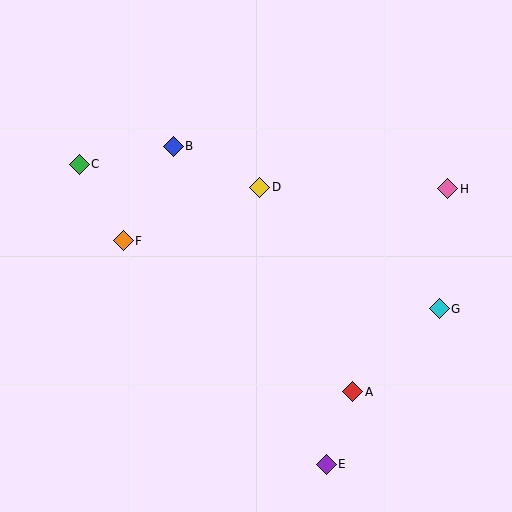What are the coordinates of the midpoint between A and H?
The midpoint between A and H is at (400, 290).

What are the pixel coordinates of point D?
Point D is at (260, 187).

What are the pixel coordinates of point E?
Point E is at (326, 464).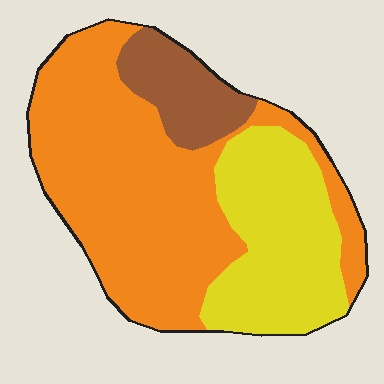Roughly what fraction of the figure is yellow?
Yellow takes up about one third (1/3) of the figure.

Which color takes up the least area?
Brown, at roughly 10%.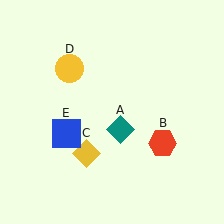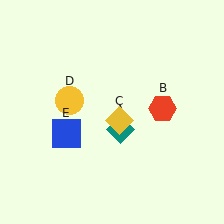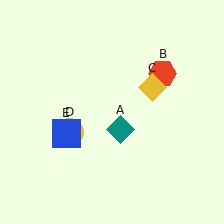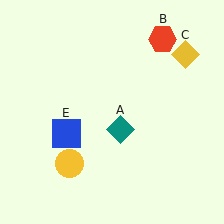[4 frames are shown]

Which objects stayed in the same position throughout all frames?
Teal diamond (object A) and blue square (object E) remained stationary.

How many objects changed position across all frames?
3 objects changed position: red hexagon (object B), yellow diamond (object C), yellow circle (object D).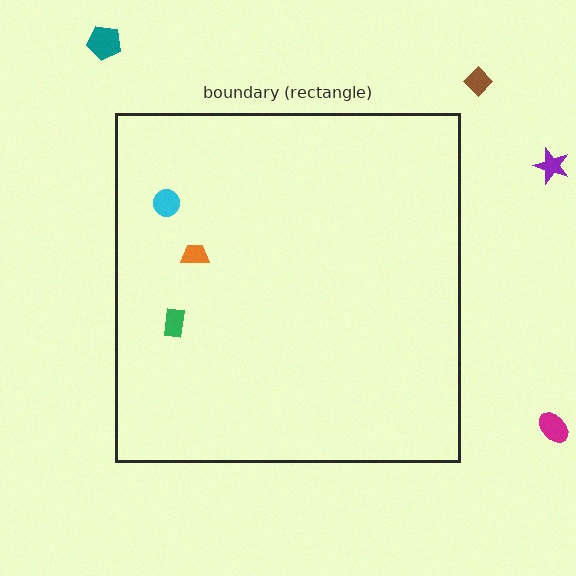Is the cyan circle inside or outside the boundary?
Inside.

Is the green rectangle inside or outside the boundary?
Inside.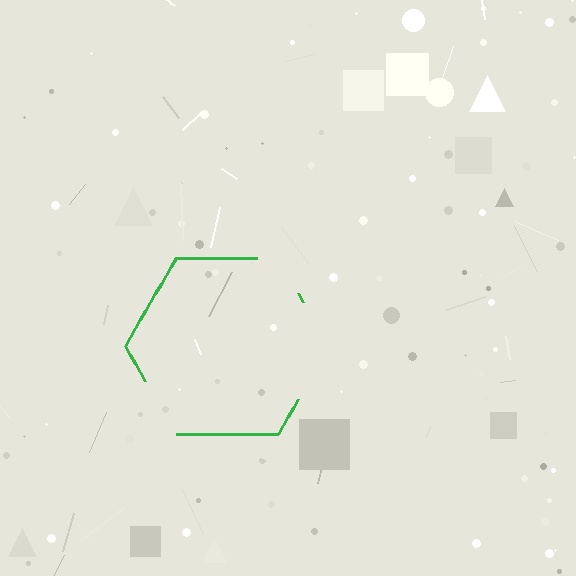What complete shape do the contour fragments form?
The contour fragments form a hexagon.